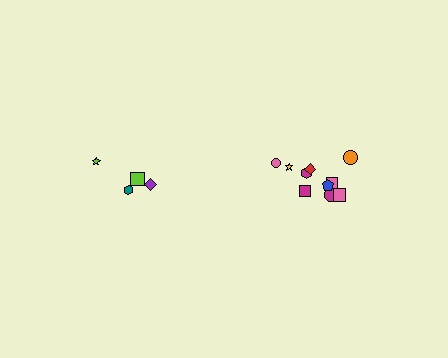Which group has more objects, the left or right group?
The right group.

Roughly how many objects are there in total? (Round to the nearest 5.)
Roughly 15 objects in total.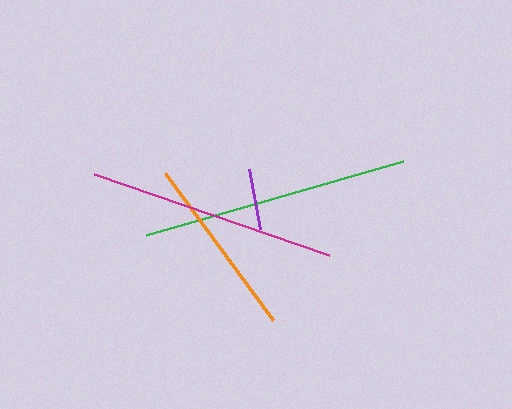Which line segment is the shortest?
The purple line is the shortest at approximately 60 pixels.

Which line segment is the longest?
The green line is the longest at approximately 267 pixels.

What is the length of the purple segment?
The purple segment is approximately 60 pixels long.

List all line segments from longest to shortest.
From longest to shortest: green, magenta, orange, purple.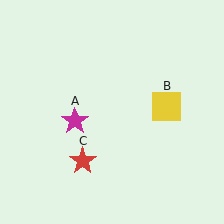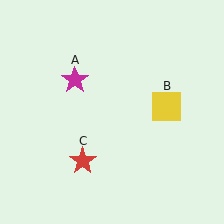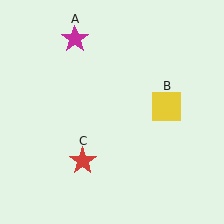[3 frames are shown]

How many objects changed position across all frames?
1 object changed position: magenta star (object A).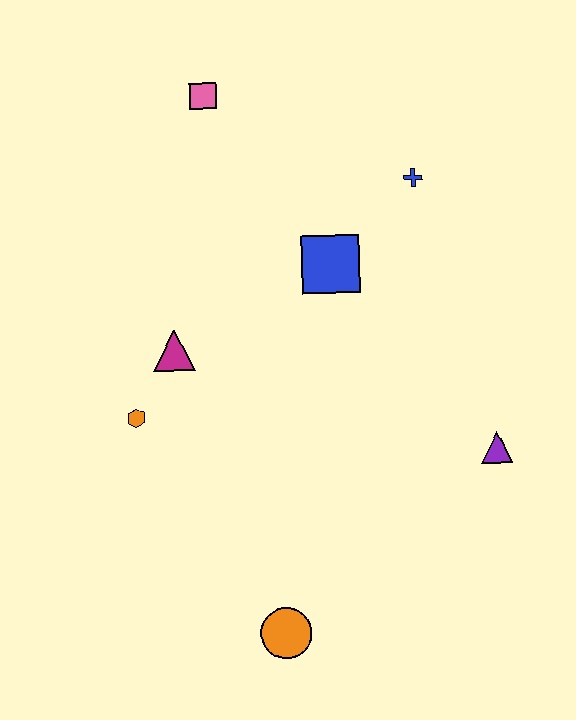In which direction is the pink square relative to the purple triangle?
The pink square is above the purple triangle.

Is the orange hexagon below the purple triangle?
No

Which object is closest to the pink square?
The blue square is closest to the pink square.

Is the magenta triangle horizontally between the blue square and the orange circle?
No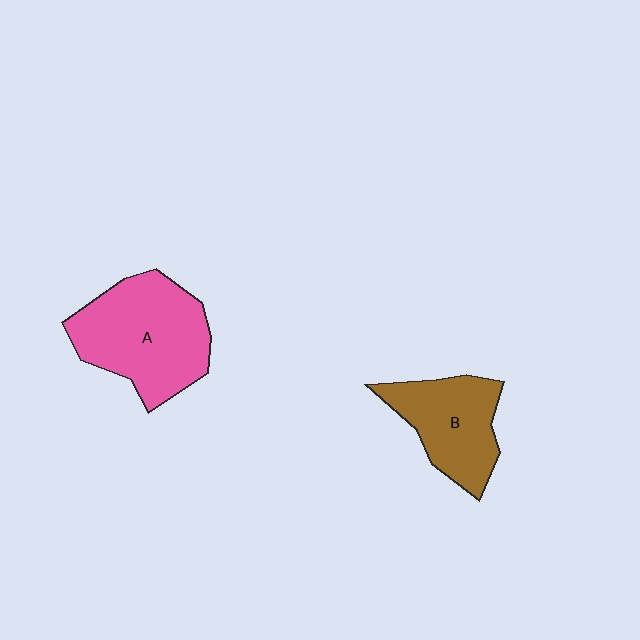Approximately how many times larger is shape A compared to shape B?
Approximately 1.4 times.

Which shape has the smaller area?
Shape B (brown).